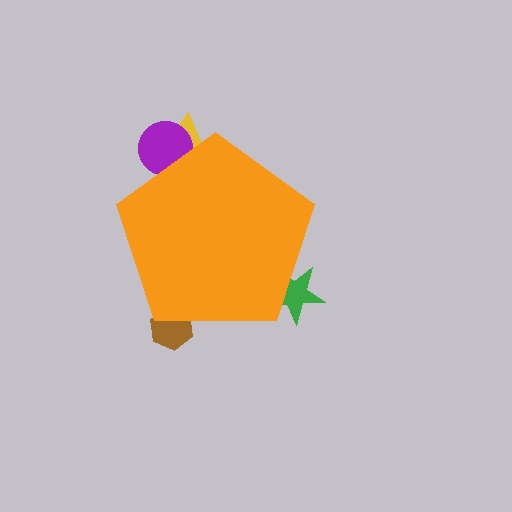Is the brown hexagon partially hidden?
Yes, the brown hexagon is partially hidden behind the orange pentagon.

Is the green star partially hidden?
Yes, the green star is partially hidden behind the orange pentagon.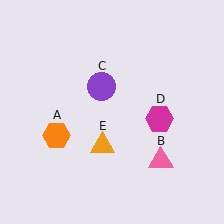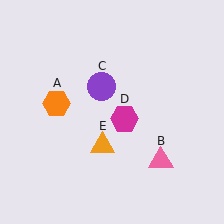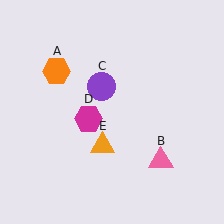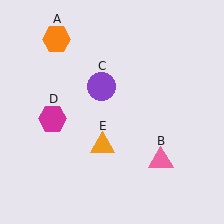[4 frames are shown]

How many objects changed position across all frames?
2 objects changed position: orange hexagon (object A), magenta hexagon (object D).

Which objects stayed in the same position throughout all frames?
Pink triangle (object B) and purple circle (object C) and orange triangle (object E) remained stationary.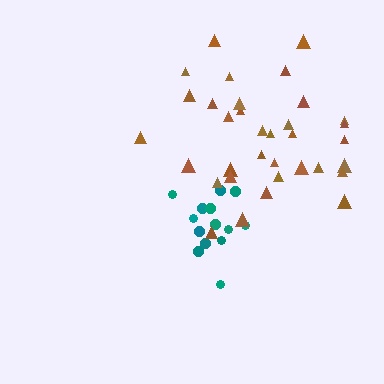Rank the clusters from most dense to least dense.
teal, brown.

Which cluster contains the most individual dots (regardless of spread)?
Brown (34).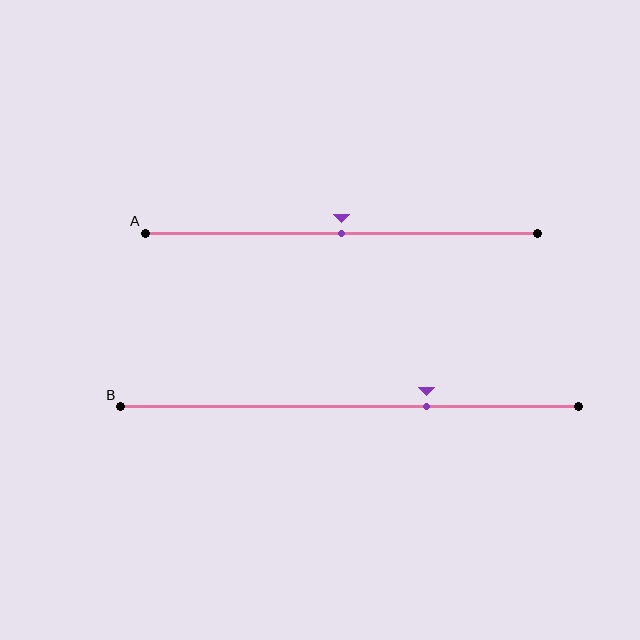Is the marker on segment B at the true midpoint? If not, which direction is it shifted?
No, the marker on segment B is shifted to the right by about 17% of the segment length.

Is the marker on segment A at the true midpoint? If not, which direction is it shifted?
Yes, the marker on segment A is at the true midpoint.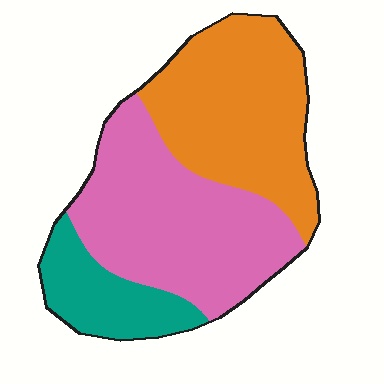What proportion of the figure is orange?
Orange takes up about two fifths (2/5) of the figure.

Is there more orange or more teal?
Orange.